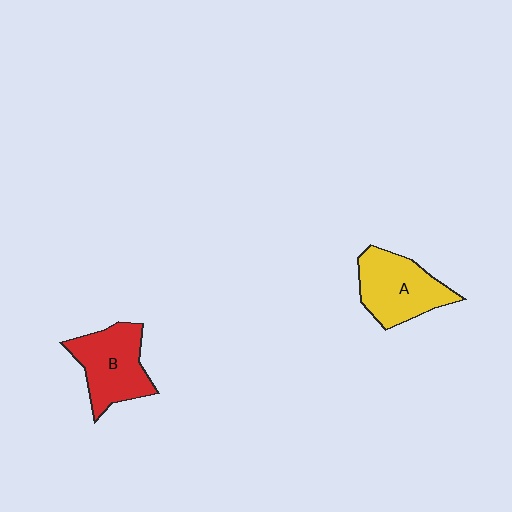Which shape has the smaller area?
Shape B (red).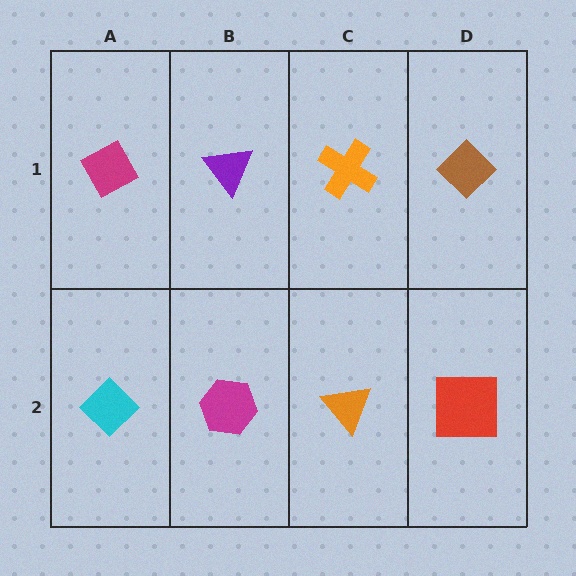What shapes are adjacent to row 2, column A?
A magenta diamond (row 1, column A), a magenta hexagon (row 2, column B).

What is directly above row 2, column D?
A brown diamond.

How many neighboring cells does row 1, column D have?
2.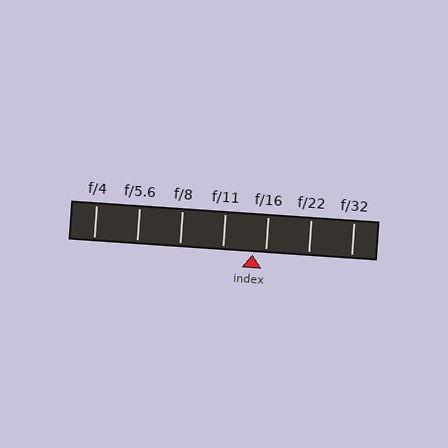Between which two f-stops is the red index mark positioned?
The index mark is between f/11 and f/16.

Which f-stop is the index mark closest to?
The index mark is closest to f/16.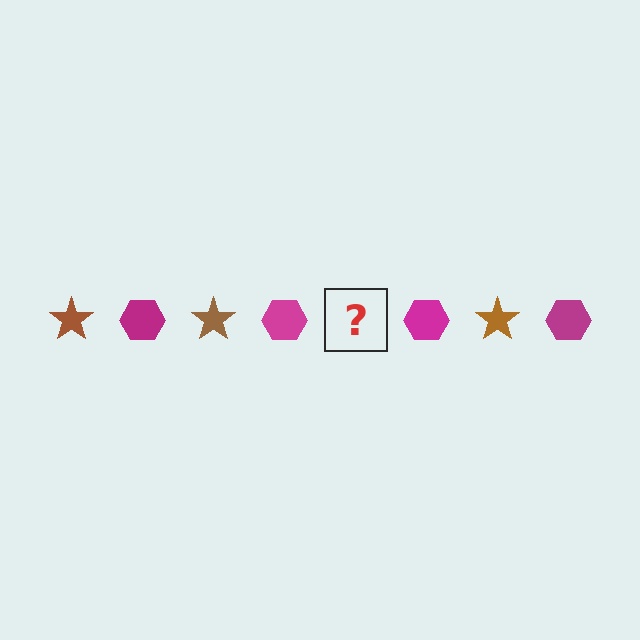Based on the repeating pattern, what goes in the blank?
The blank should be a brown star.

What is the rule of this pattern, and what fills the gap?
The rule is that the pattern alternates between brown star and magenta hexagon. The gap should be filled with a brown star.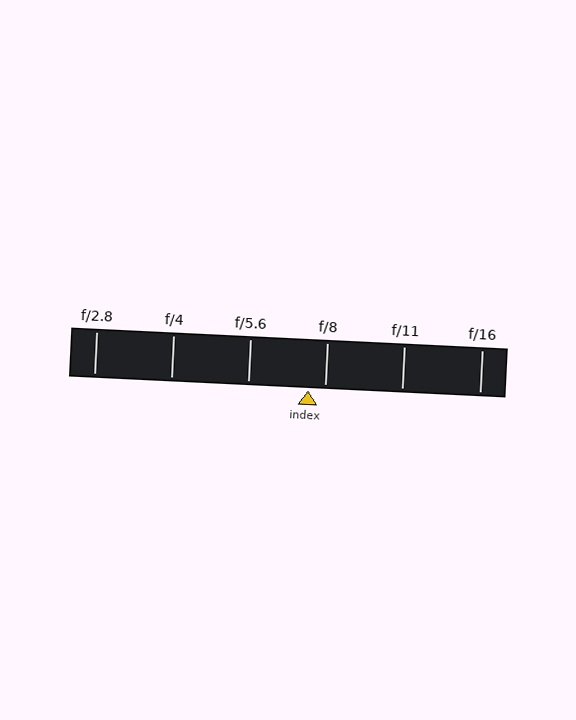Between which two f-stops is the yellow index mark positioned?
The index mark is between f/5.6 and f/8.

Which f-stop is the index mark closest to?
The index mark is closest to f/8.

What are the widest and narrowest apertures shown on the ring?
The widest aperture shown is f/2.8 and the narrowest is f/16.